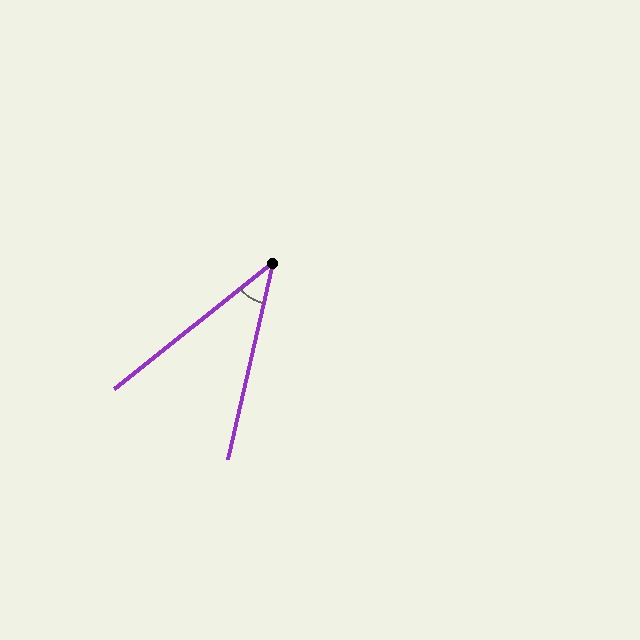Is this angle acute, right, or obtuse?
It is acute.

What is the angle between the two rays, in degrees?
Approximately 38 degrees.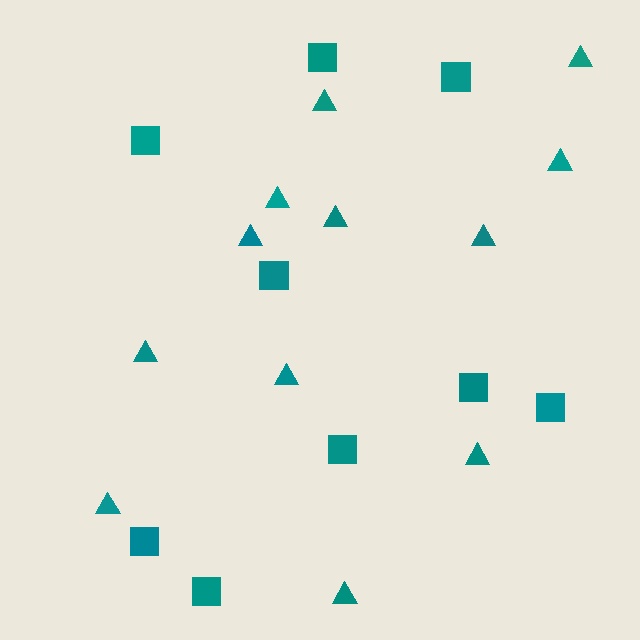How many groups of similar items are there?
There are 2 groups: one group of triangles (12) and one group of squares (9).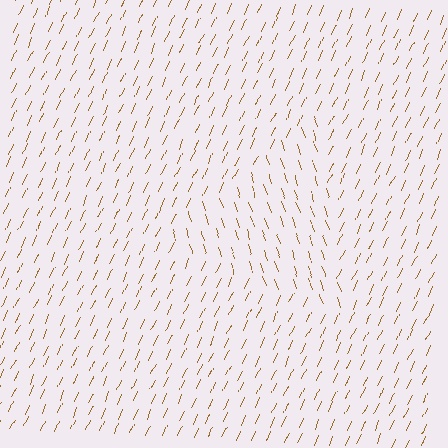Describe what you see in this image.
The image is filled with small brown line segments. A triangle region in the image has lines oriented differently from the surrounding lines, creating a visible texture boundary.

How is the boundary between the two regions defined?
The boundary is defined purely by a change in line orientation (approximately 45 degrees difference). All lines are the same color and thickness.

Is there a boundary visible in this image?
Yes, there is a texture boundary formed by a change in line orientation.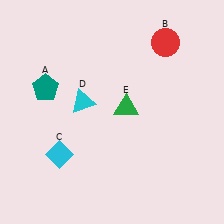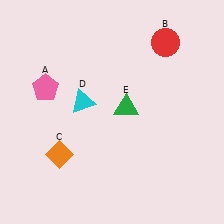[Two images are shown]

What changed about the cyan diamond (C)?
In Image 1, C is cyan. In Image 2, it changed to orange.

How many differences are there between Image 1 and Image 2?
There are 2 differences between the two images.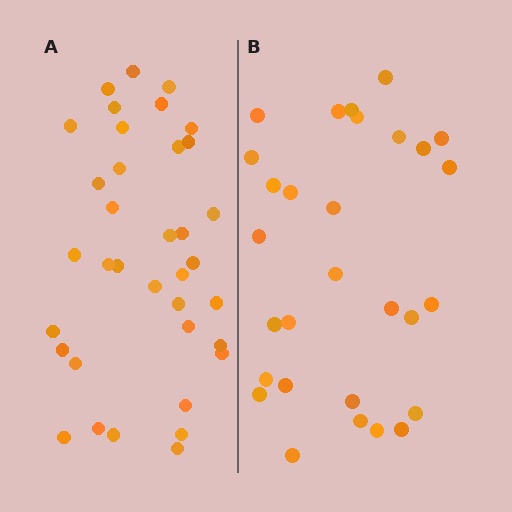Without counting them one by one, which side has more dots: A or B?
Region A (the left region) has more dots.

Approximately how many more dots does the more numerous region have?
Region A has roughly 8 or so more dots than region B.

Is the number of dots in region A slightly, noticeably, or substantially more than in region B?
Region A has only slightly more — the two regions are fairly close. The ratio is roughly 1.2 to 1.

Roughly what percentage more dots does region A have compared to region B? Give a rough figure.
About 25% more.